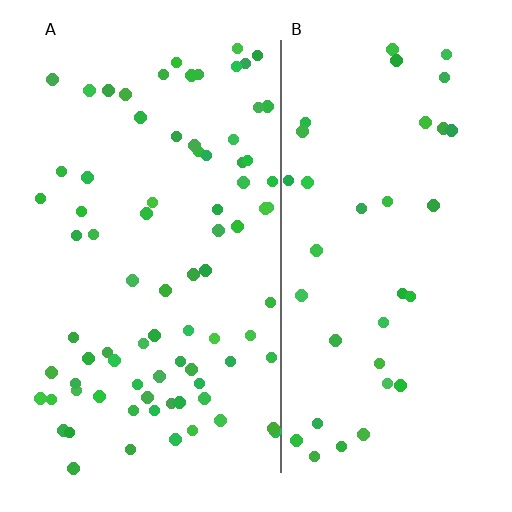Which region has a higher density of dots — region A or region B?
A (the left).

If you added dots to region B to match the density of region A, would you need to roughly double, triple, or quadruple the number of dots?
Approximately double.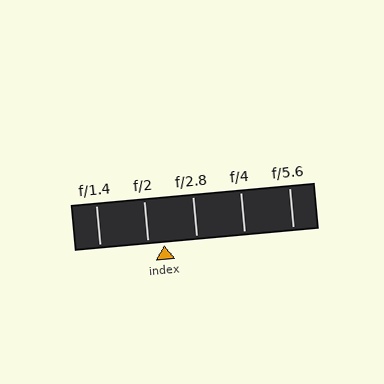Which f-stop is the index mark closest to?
The index mark is closest to f/2.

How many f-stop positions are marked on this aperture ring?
There are 5 f-stop positions marked.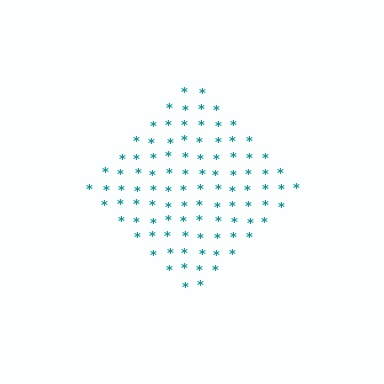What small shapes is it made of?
It is made of small asterisks.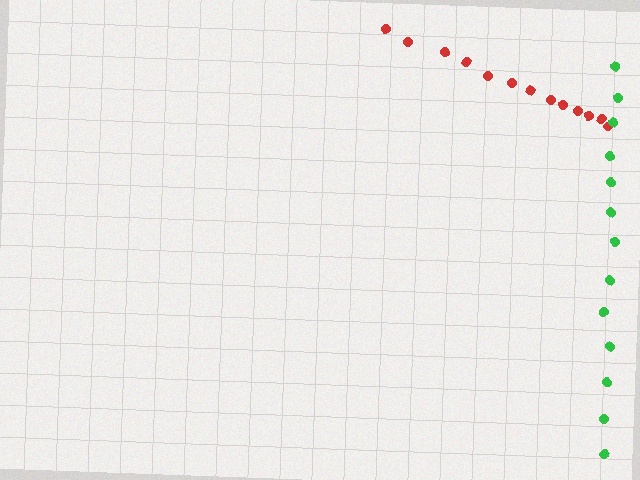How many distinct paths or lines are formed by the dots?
There are 2 distinct paths.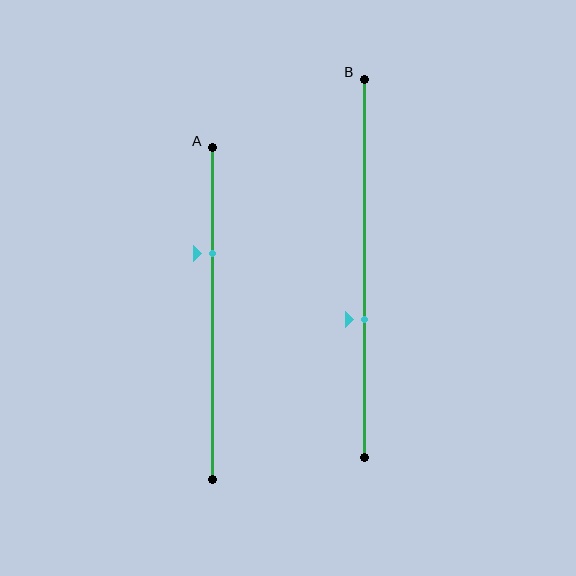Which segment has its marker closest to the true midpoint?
Segment B has its marker closest to the true midpoint.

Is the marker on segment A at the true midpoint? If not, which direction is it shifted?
No, the marker on segment A is shifted upward by about 18% of the segment length.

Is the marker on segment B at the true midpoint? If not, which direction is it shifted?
No, the marker on segment B is shifted downward by about 13% of the segment length.